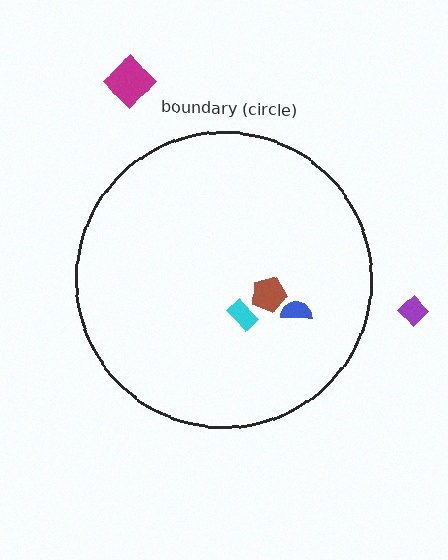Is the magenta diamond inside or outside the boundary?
Outside.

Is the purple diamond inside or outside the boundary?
Outside.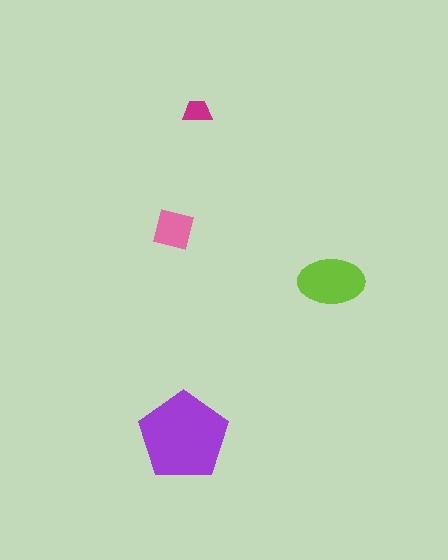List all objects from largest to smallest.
The purple pentagon, the lime ellipse, the pink square, the magenta trapezoid.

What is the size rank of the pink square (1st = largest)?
3rd.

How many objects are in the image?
There are 4 objects in the image.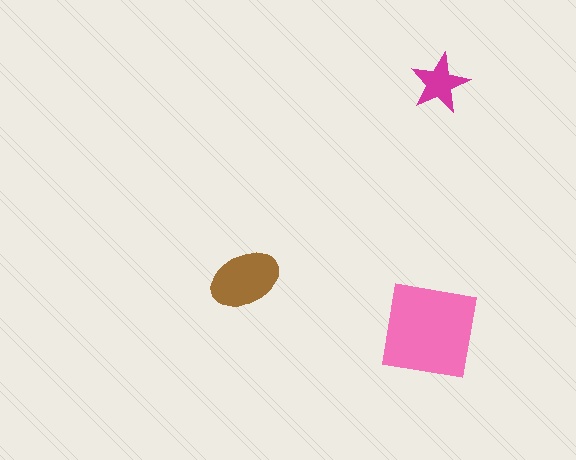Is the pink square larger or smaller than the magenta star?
Larger.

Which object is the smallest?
The magenta star.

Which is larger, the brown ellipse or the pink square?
The pink square.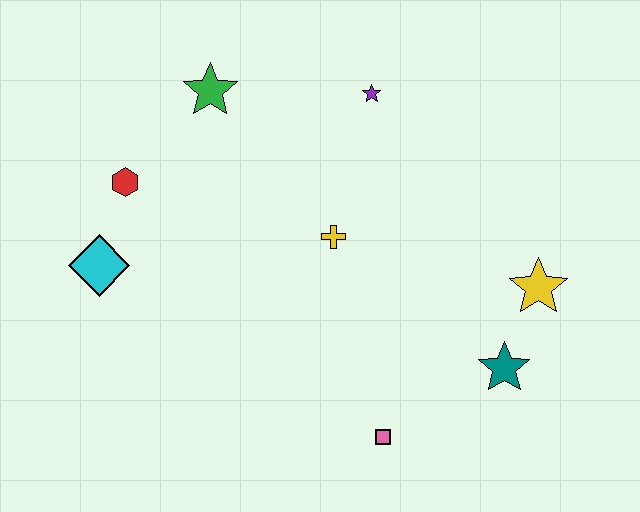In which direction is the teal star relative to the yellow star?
The teal star is below the yellow star.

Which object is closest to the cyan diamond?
The red hexagon is closest to the cyan diamond.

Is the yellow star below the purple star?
Yes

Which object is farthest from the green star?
The teal star is farthest from the green star.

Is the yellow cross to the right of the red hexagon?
Yes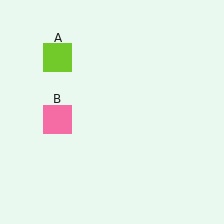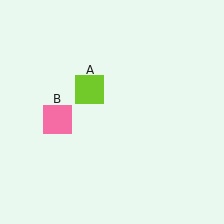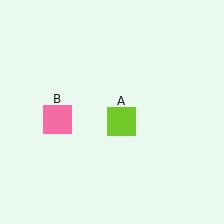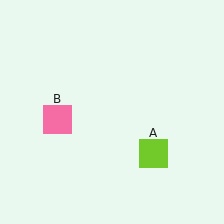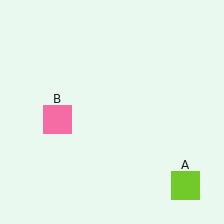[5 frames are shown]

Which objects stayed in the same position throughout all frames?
Pink square (object B) remained stationary.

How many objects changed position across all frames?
1 object changed position: lime square (object A).